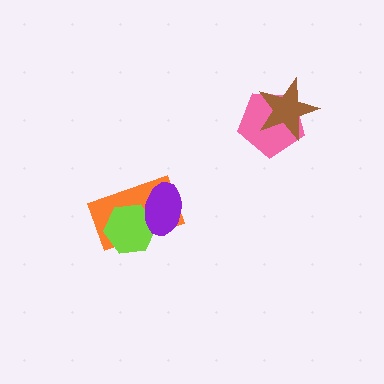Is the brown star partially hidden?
No, no other shape covers it.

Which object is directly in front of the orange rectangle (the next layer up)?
The lime hexagon is directly in front of the orange rectangle.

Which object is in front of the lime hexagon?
The purple ellipse is in front of the lime hexagon.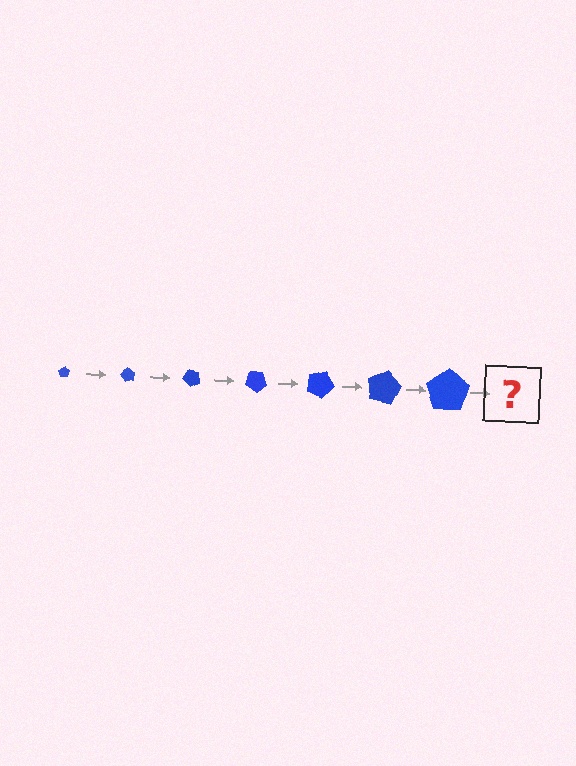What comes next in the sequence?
The next element should be a pentagon, larger than the previous one and rotated 420 degrees from the start.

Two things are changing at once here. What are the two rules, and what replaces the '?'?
The two rules are that the pentagon grows larger each step and it rotates 60 degrees each step. The '?' should be a pentagon, larger than the previous one and rotated 420 degrees from the start.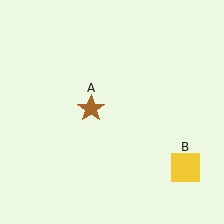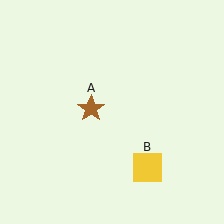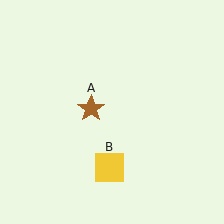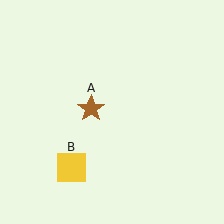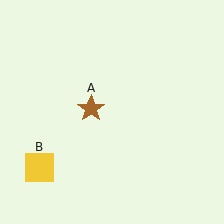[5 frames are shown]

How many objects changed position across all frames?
1 object changed position: yellow square (object B).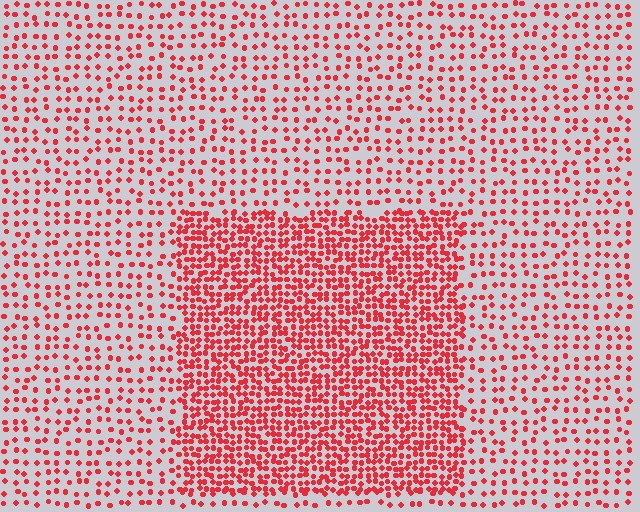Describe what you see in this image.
The image contains small red elements arranged at two different densities. A rectangle-shaped region is visible where the elements are more densely packed than the surrounding area.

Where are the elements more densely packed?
The elements are more densely packed inside the rectangle boundary.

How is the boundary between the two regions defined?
The boundary is defined by a change in element density (approximately 2.4x ratio). All elements are the same color, size, and shape.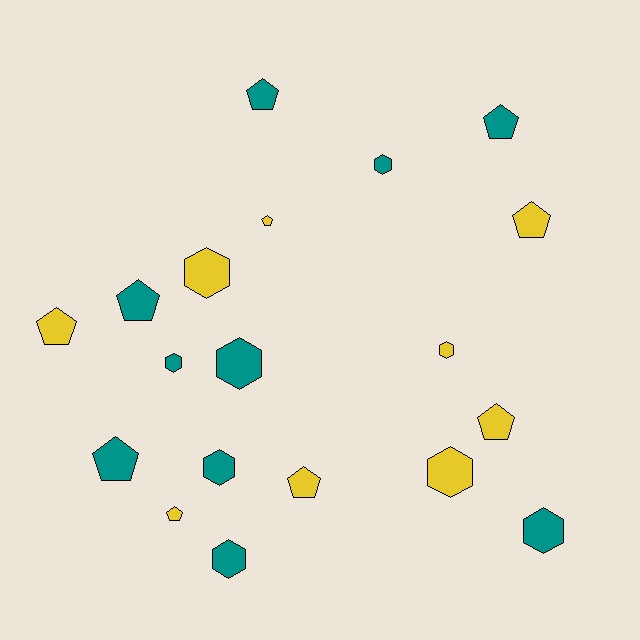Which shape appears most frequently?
Pentagon, with 10 objects.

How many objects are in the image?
There are 19 objects.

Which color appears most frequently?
Teal, with 10 objects.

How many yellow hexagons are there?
There are 3 yellow hexagons.